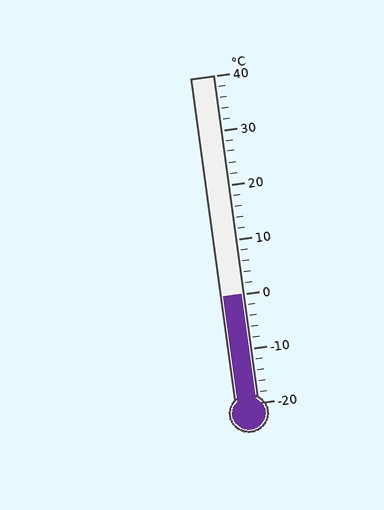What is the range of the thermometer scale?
The thermometer scale ranges from -20°C to 40°C.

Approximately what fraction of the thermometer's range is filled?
The thermometer is filled to approximately 35% of its range.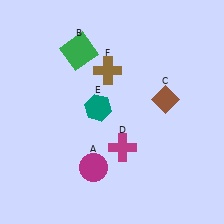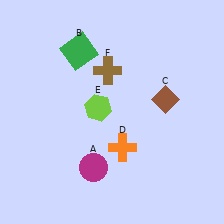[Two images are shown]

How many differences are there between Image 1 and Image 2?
There are 2 differences between the two images.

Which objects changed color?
D changed from magenta to orange. E changed from teal to lime.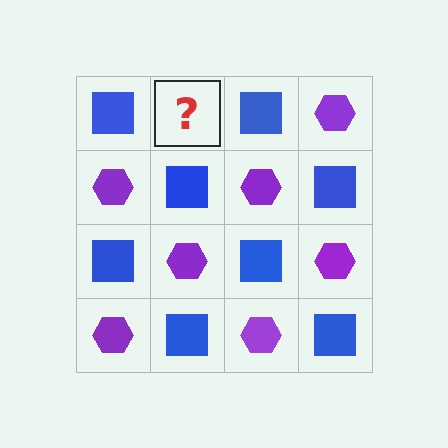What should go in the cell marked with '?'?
The missing cell should contain a purple hexagon.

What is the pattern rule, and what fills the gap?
The rule is that it alternates blue square and purple hexagon in a checkerboard pattern. The gap should be filled with a purple hexagon.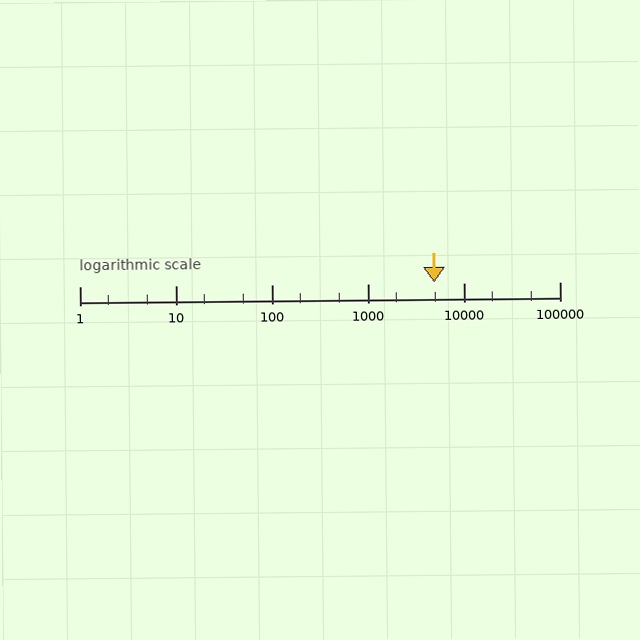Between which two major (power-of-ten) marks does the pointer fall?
The pointer is between 1000 and 10000.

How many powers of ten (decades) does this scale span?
The scale spans 5 decades, from 1 to 100000.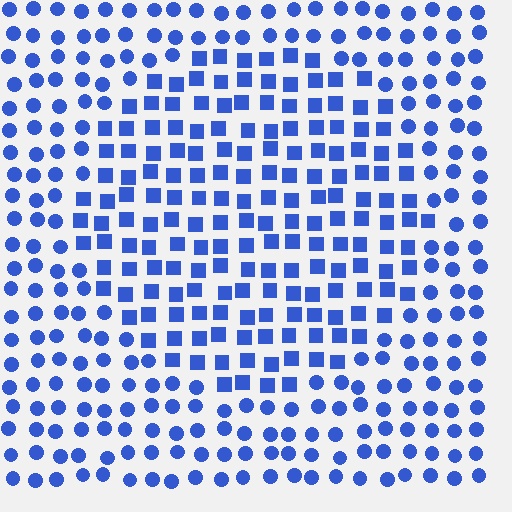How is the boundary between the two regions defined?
The boundary is defined by a change in element shape: squares inside vs. circles outside. All elements share the same color and spacing.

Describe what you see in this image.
The image is filled with small blue elements arranged in a uniform grid. A circle-shaped region contains squares, while the surrounding area contains circles. The boundary is defined purely by the change in element shape.